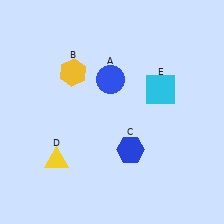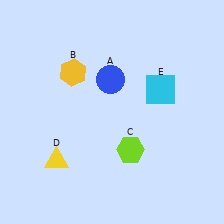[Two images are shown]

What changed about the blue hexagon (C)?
In Image 1, C is blue. In Image 2, it changed to lime.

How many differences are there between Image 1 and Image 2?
There is 1 difference between the two images.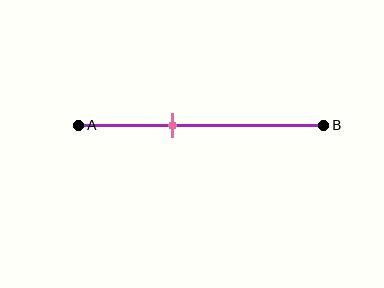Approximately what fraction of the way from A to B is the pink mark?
The pink mark is approximately 40% of the way from A to B.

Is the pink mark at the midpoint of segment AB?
No, the mark is at about 40% from A, not at the 50% midpoint.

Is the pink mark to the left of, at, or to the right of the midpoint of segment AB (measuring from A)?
The pink mark is to the left of the midpoint of segment AB.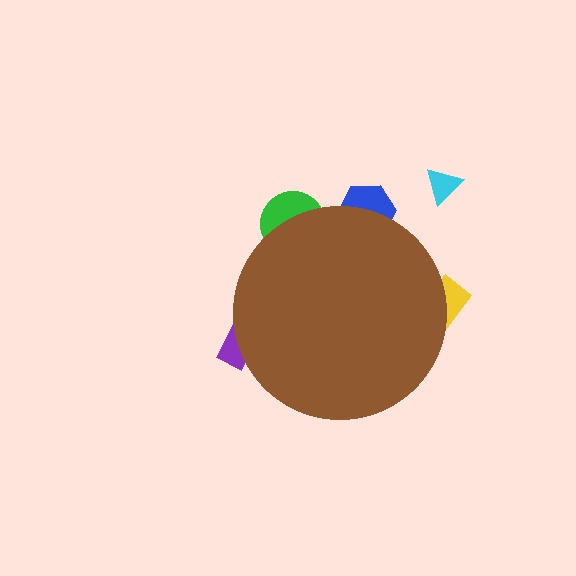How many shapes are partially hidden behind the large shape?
4 shapes are partially hidden.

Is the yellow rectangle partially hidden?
Yes, the yellow rectangle is partially hidden behind the brown circle.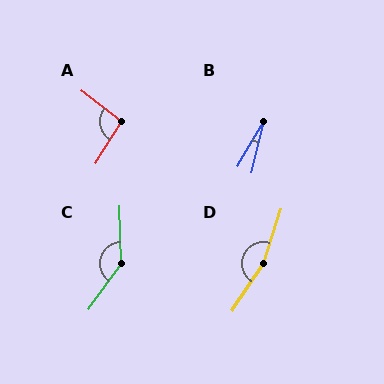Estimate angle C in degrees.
Approximately 142 degrees.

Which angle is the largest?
D, at approximately 164 degrees.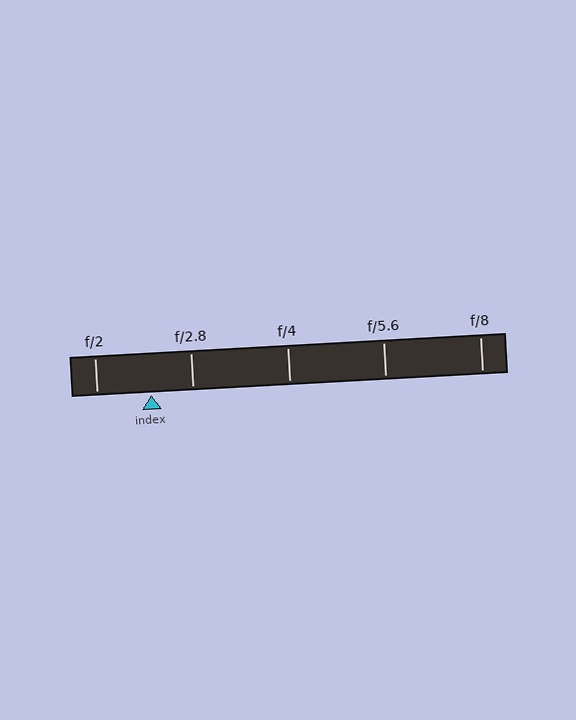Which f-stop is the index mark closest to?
The index mark is closest to f/2.8.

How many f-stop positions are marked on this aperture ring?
There are 5 f-stop positions marked.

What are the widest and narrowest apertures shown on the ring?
The widest aperture shown is f/2 and the narrowest is f/8.